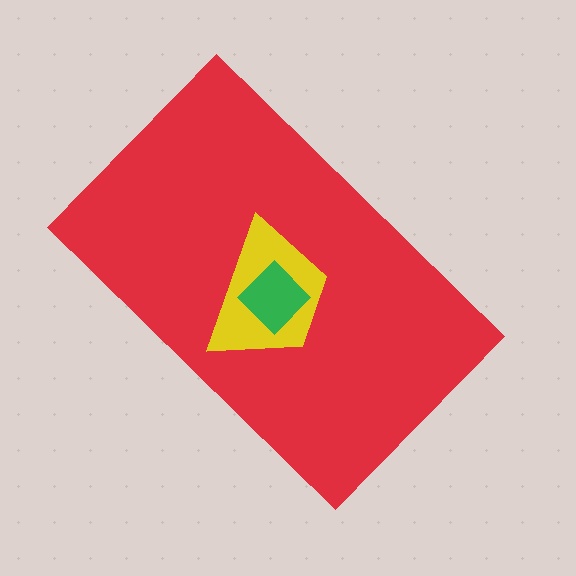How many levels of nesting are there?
3.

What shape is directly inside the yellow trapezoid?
The green diamond.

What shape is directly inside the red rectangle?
The yellow trapezoid.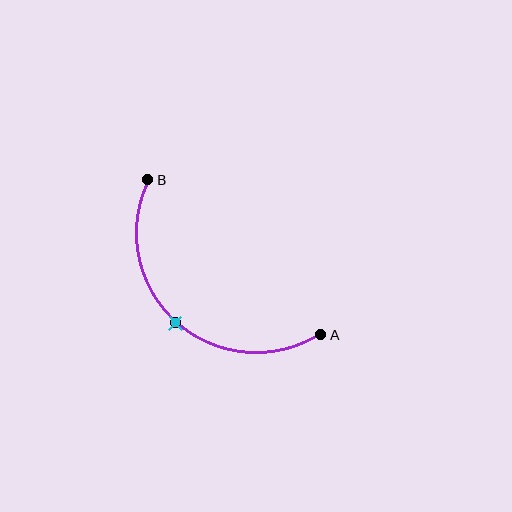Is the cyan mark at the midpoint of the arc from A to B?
Yes. The cyan mark lies on the arc at equal arc-length from both A and B — it is the arc midpoint.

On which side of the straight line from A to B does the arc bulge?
The arc bulges below and to the left of the straight line connecting A and B.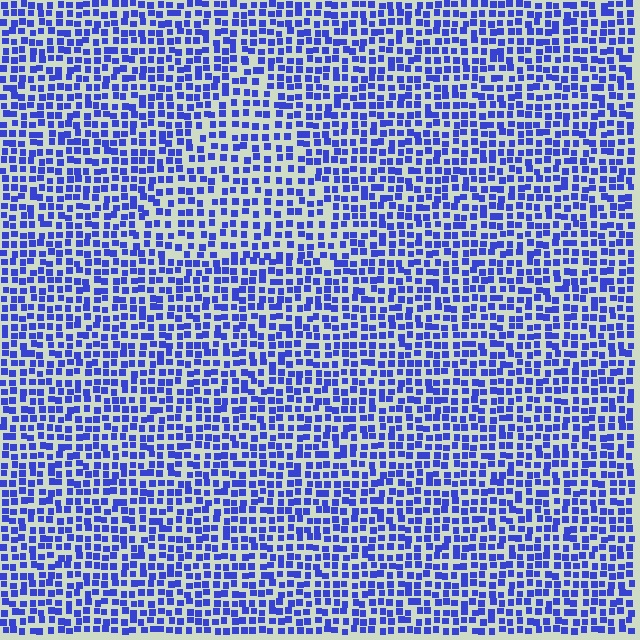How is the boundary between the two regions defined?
The boundary is defined by a change in element density (approximately 1.4x ratio). All elements are the same color, size, and shape.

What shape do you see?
I see a triangle.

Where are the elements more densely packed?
The elements are more densely packed outside the triangle boundary.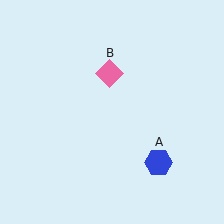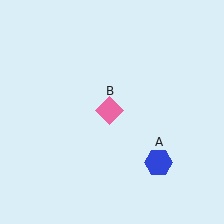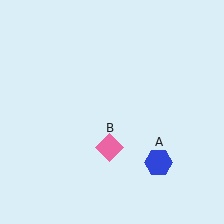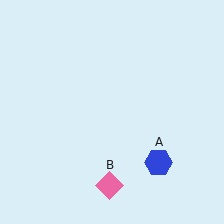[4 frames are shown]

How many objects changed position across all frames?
1 object changed position: pink diamond (object B).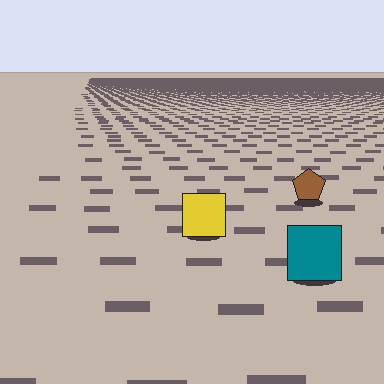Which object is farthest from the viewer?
The brown pentagon is farthest from the viewer. It appears smaller and the ground texture around it is denser.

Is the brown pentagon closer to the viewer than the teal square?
No. The teal square is closer — you can tell from the texture gradient: the ground texture is coarser near it.